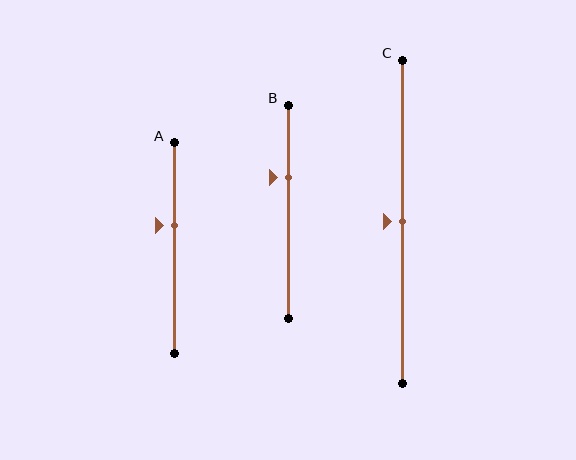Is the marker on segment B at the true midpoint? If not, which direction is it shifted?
No, the marker on segment B is shifted upward by about 16% of the segment length.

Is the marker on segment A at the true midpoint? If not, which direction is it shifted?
No, the marker on segment A is shifted upward by about 11% of the segment length.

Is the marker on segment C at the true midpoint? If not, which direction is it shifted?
Yes, the marker on segment C is at the true midpoint.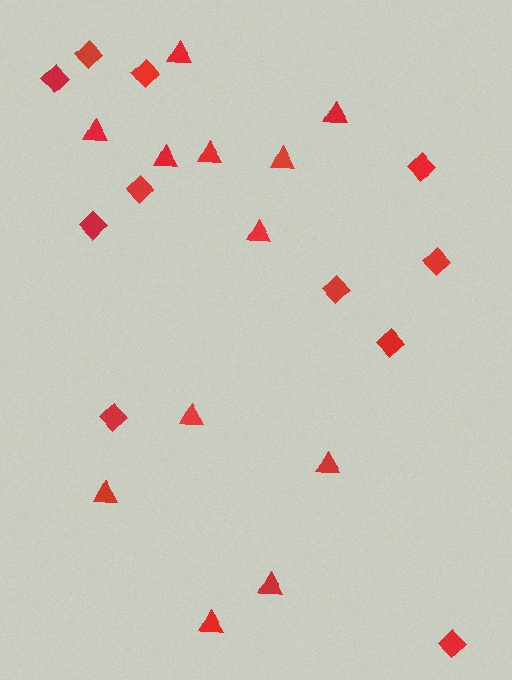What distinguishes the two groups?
There are 2 groups: one group of triangles (12) and one group of diamonds (11).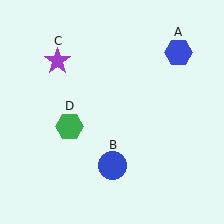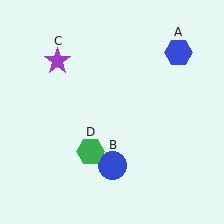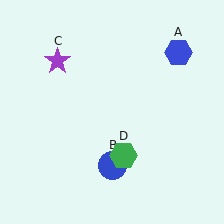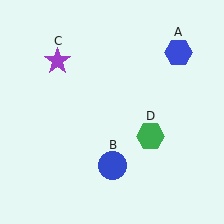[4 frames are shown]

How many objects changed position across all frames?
1 object changed position: green hexagon (object D).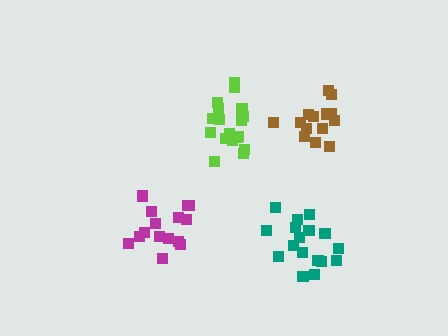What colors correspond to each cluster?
The clusters are colored: teal, brown, lime, magenta.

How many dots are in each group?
Group 1: 17 dots, Group 2: 15 dots, Group 3: 18 dots, Group 4: 16 dots (66 total).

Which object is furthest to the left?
The magenta cluster is leftmost.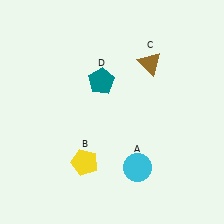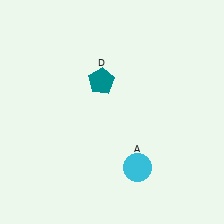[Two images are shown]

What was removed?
The brown triangle (C), the yellow pentagon (B) were removed in Image 2.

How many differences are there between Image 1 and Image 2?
There are 2 differences between the two images.